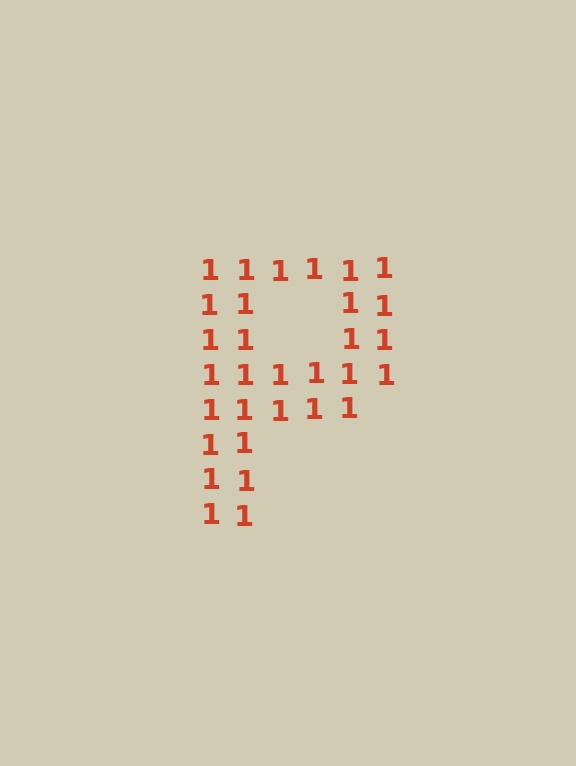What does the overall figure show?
The overall figure shows the letter P.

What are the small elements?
The small elements are digit 1's.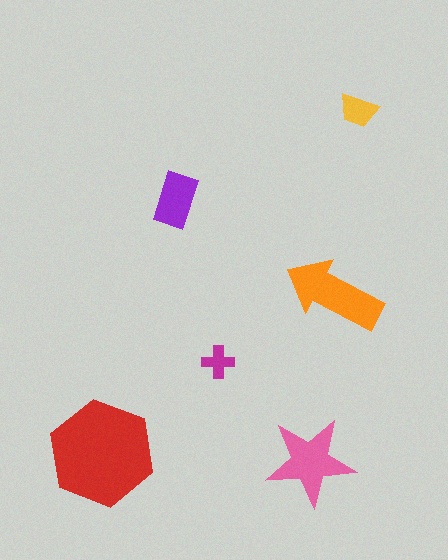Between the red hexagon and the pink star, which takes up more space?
The red hexagon.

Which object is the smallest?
The magenta cross.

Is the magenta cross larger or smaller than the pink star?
Smaller.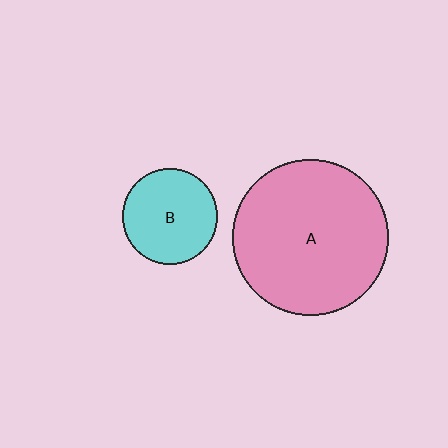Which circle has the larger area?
Circle A (pink).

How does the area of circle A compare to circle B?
Approximately 2.7 times.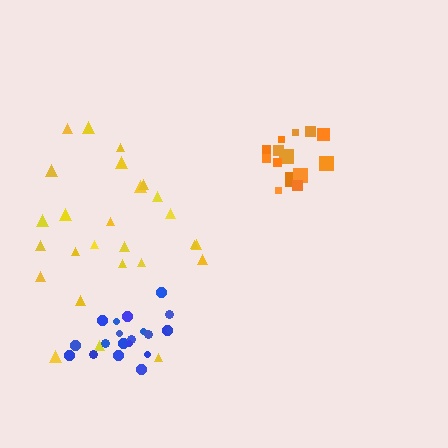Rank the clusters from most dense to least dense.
blue, orange, yellow.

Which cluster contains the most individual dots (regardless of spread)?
Yellow (26).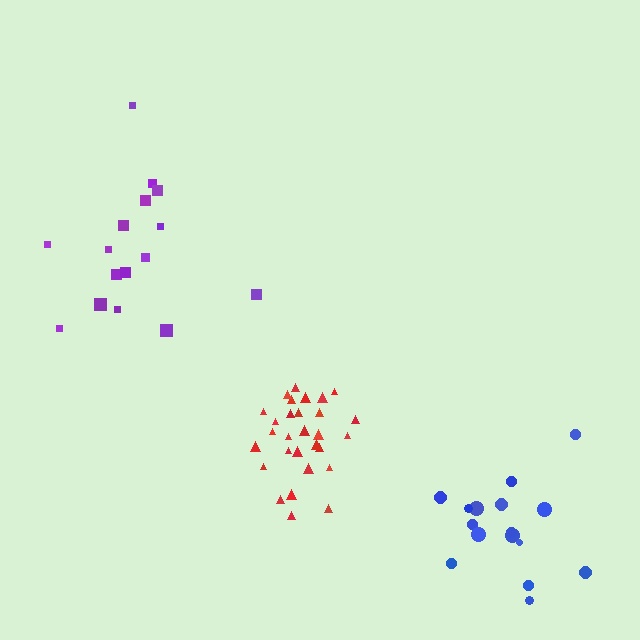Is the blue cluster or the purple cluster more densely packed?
Blue.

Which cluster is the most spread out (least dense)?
Purple.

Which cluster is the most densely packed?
Red.